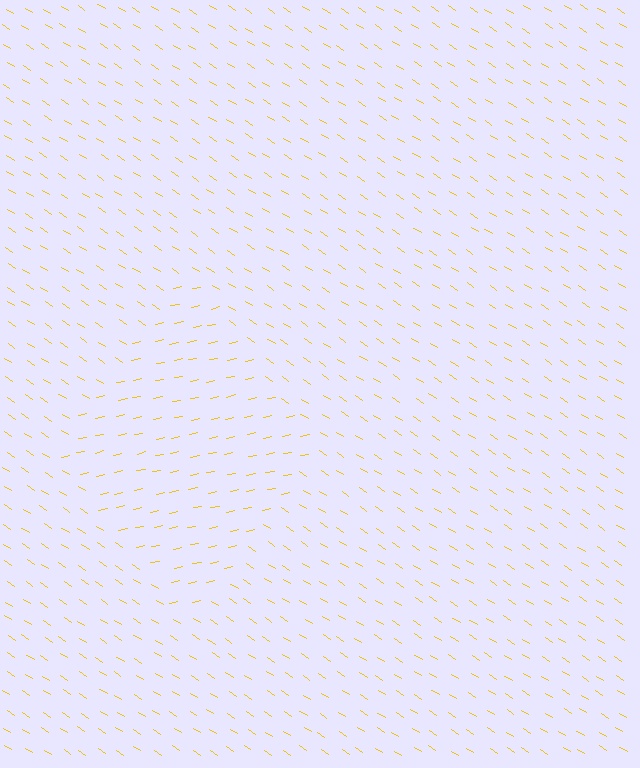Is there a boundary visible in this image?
Yes, there is a texture boundary formed by a change in line orientation.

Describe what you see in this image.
The image is filled with small yellow line segments. A diamond region in the image has lines oriented differently from the surrounding lines, creating a visible texture boundary.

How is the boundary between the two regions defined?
The boundary is defined purely by a change in line orientation (approximately 45 degrees difference). All lines are the same color and thickness.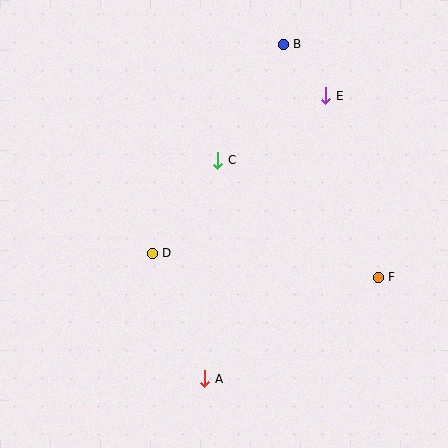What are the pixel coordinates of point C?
Point C is at (218, 160).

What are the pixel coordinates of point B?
Point B is at (283, 44).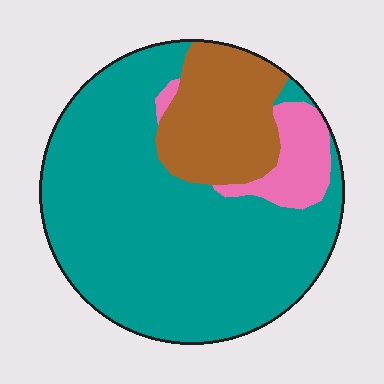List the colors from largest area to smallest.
From largest to smallest: teal, brown, pink.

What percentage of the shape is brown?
Brown covers 20% of the shape.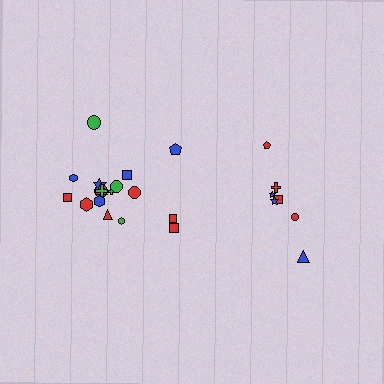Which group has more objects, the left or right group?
The left group.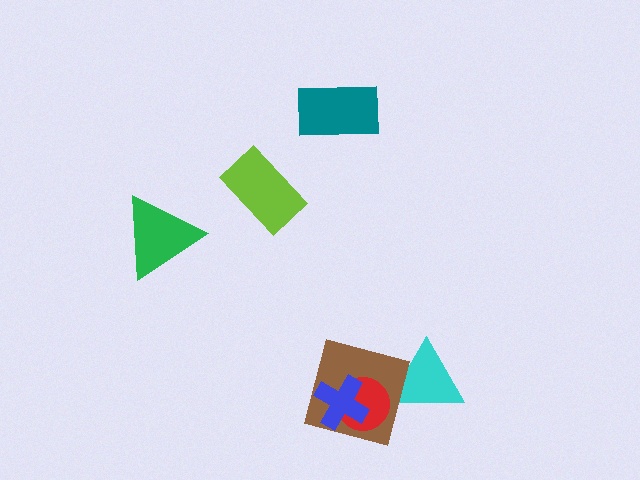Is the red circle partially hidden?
Yes, it is partially covered by another shape.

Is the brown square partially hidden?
Yes, it is partially covered by another shape.